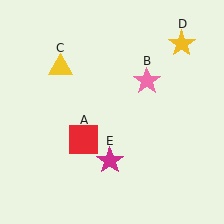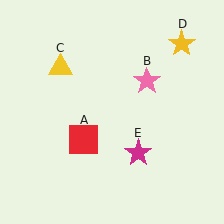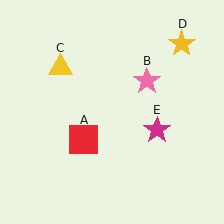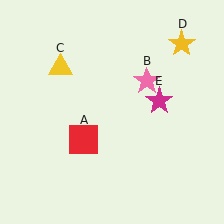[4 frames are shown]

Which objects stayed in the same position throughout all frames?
Red square (object A) and pink star (object B) and yellow triangle (object C) and yellow star (object D) remained stationary.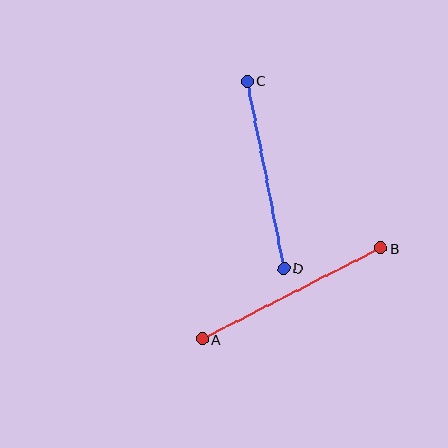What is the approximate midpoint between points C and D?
The midpoint is at approximately (265, 174) pixels.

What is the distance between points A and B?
The distance is approximately 201 pixels.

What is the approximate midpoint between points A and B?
The midpoint is at approximately (292, 293) pixels.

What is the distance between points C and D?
The distance is approximately 191 pixels.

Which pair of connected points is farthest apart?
Points A and B are farthest apart.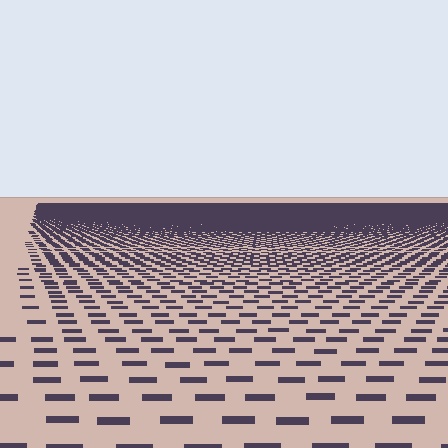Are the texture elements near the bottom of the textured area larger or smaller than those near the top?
Larger. Near the bottom, elements are closer to the viewer and appear at a bigger on-screen size.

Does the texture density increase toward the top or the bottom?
Density increases toward the top.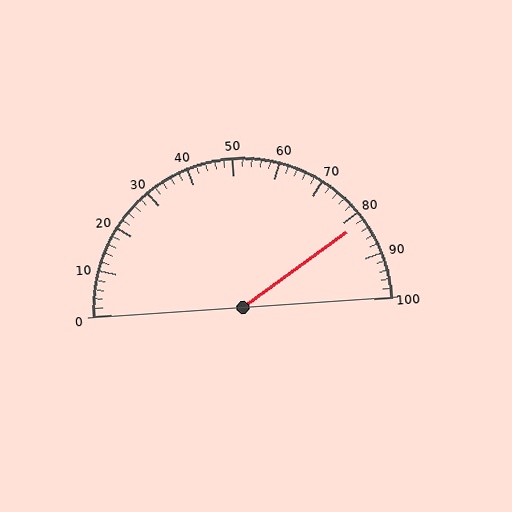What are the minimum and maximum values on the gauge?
The gauge ranges from 0 to 100.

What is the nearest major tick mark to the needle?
The nearest major tick mark is 80.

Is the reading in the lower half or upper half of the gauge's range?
The reading is in the upper half of the range (0 to 100).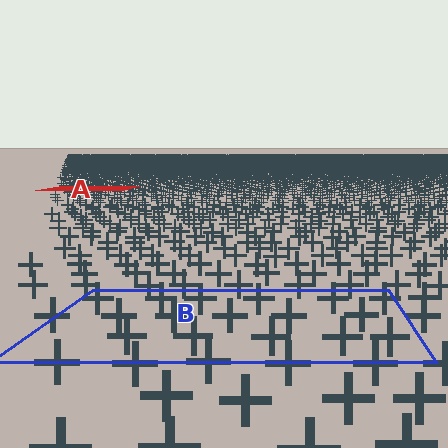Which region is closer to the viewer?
Region B is closer. The texture elements there are larger and more spread out.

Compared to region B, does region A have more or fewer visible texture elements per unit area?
Region A has more texture elements per unit area — they are packed more densely because it is farther away.